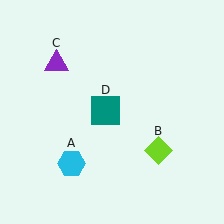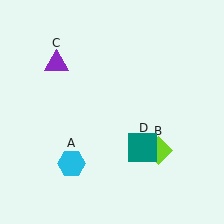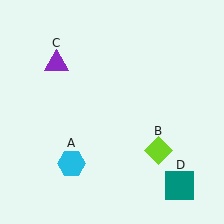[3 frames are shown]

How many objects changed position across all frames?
1 object changed position: teal square (object D).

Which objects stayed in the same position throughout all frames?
Cyan hexagon (object A) and lime diamond (object B) and purple triangle (object C) remained stationary.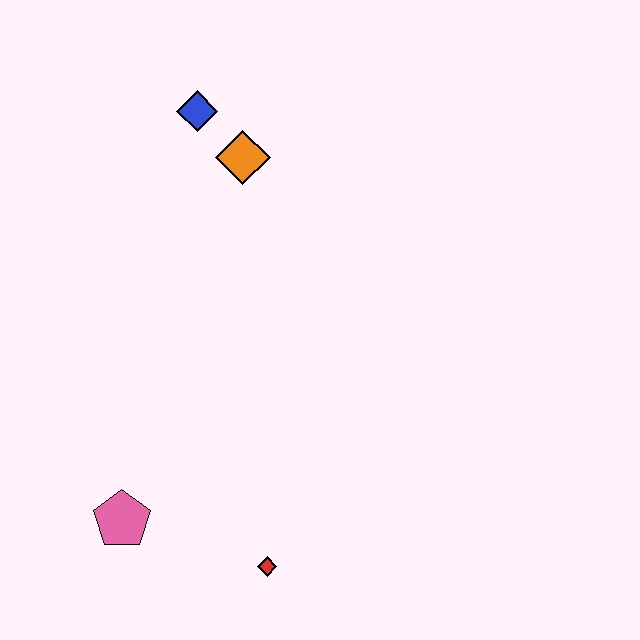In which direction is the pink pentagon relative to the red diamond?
The pink pentagon is to the left of the red diamond.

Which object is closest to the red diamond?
The pink pentagon is closest to the red diamond.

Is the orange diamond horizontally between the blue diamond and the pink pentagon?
No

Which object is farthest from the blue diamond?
The red diamond is farthest from the blue diamond.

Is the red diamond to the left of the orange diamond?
No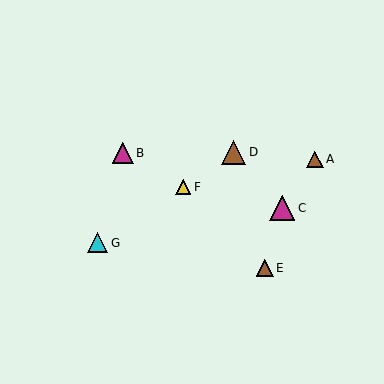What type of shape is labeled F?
Shape F is a yellow triangle.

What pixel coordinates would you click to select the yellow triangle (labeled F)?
Click at (183, 187) to select the yellow triangle F.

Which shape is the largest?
The magenta triangle (labeled C) is the largest.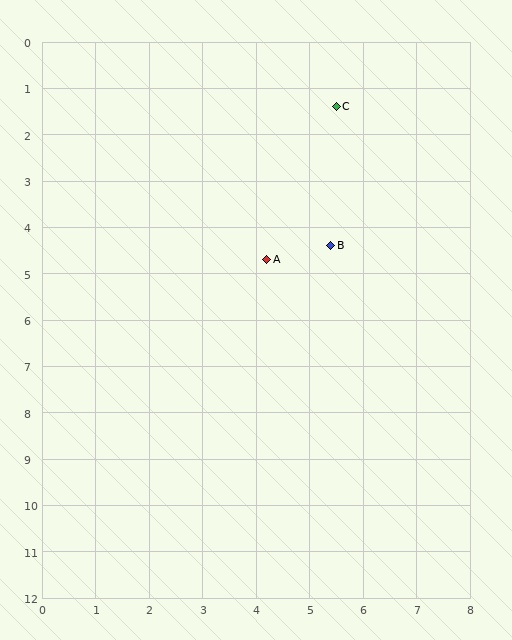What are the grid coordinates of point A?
Point A is at approximately (4.2, 4.7).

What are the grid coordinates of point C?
Point C is at approximately (5.5, 1.4).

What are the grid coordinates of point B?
Point B is at approximately (5.4, 4.4).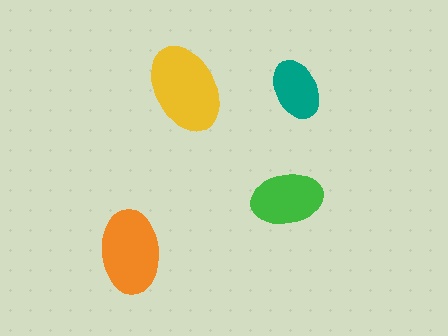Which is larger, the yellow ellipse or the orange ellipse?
The yellow one.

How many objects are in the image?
There are 4 objects in the image.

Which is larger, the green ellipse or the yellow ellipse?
The yellow one.